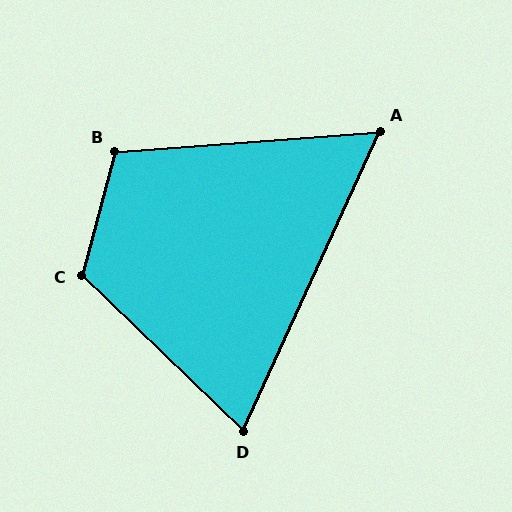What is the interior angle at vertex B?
Approximately 109 degrees (obtuse).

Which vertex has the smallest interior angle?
A, at approximately 61 degrees.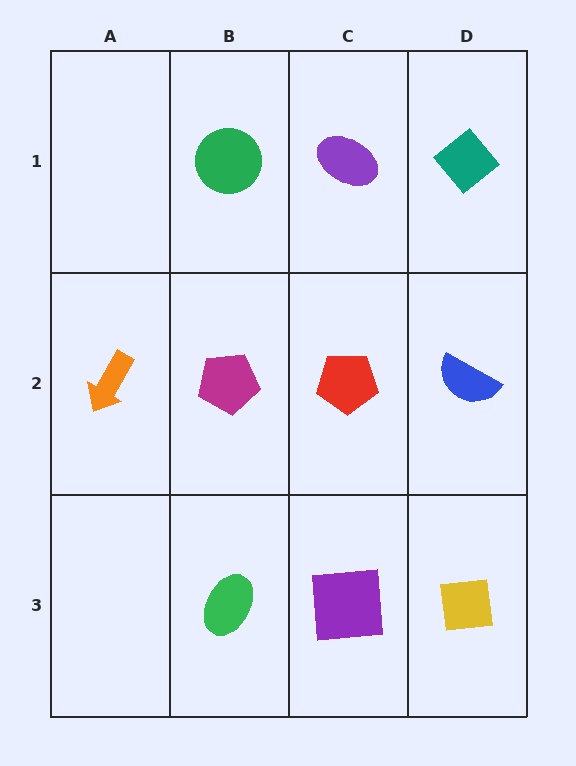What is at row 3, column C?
A purple square.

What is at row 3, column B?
A green ellipse.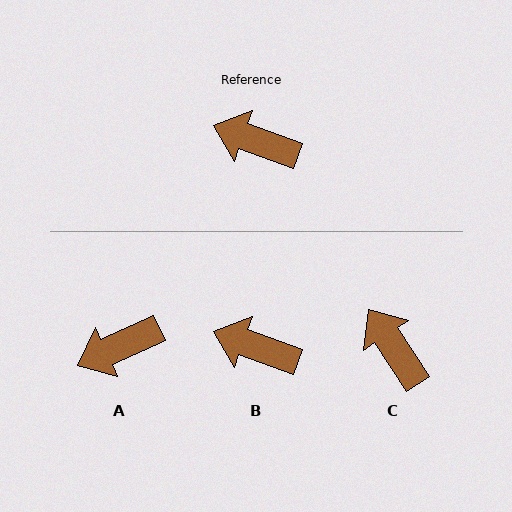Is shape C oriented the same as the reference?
No, it is off by about 37 degrees.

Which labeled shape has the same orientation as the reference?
B.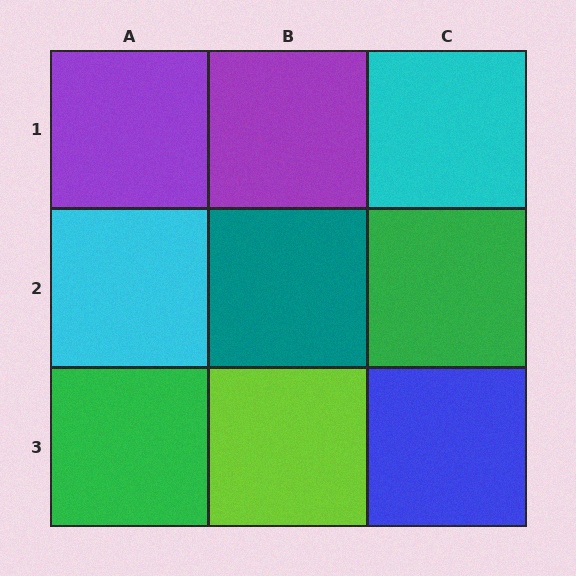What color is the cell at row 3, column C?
Blue.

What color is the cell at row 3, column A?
Green.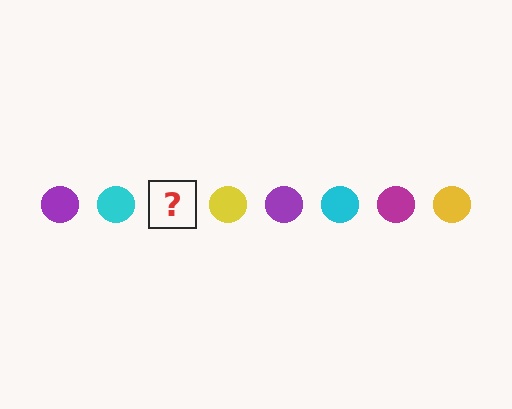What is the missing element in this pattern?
The missing element is a magenta circle.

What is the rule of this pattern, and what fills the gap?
The rule is that the pattern cycles through purple, cyan, magenta, yellow circles. The gap should be filled with a magenta circle.